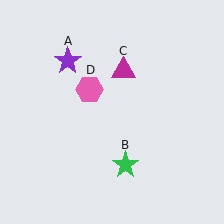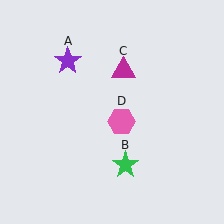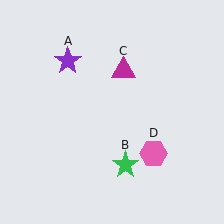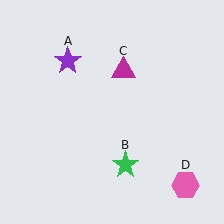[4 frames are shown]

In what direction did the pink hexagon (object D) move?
The pink hexagon (object D) moved down and to the right.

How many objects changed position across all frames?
1 object changed position: pink hexagon (object D).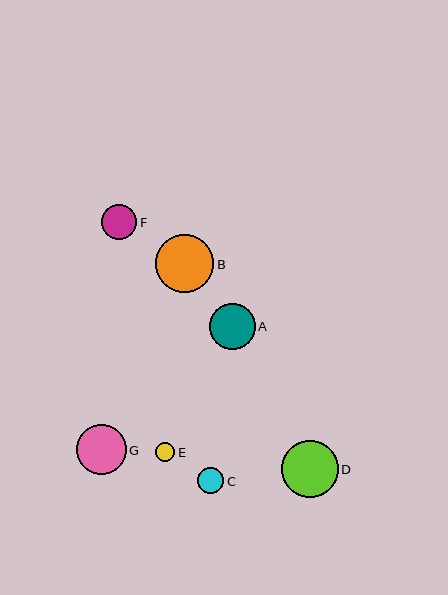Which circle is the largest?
Circle B is the largest with a size of approximately 58 pixels.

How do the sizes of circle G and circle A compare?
Circle G and circle A are approximately the same size.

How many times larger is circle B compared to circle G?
Circle B is approximately 1.2 times the size of circle G.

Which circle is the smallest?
Circle E is the smallest with a size of approximately 19 pixels.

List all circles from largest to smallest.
From largest to smallest: B, D, G, A, F, C, E.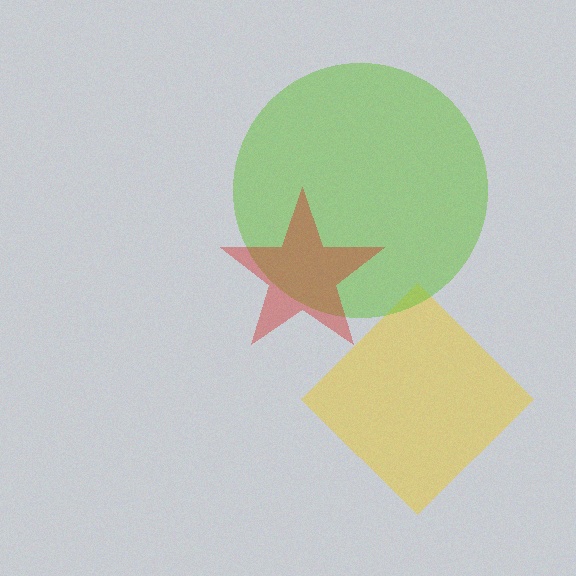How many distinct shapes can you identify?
There are 3 distinct shapes: a yellow diamond, a lime circle, a red star.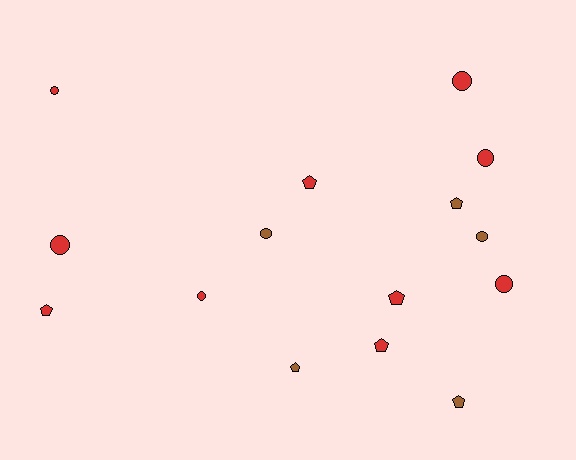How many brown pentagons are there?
There are 3 brown pentagons.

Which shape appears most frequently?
Circle, with 8 objects.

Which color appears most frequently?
Red, with 10 objects.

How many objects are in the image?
There are 15 objects.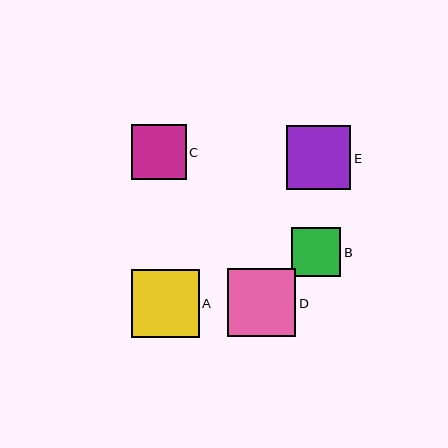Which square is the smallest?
Square B is the smallest with a size of approximately 49 pixels.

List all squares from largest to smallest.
From largest to smallest: D, A, E, C, B.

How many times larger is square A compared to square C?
Square A is approximately 1.2 times the size of square C.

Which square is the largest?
Square D is the largest with a size of approximately 68 pixels.